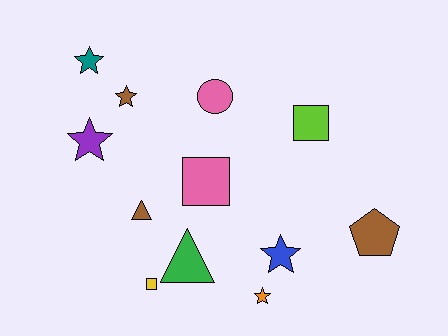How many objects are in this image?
There are 12 objects.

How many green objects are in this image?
There is 1 green object.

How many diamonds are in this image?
There are no diamonds.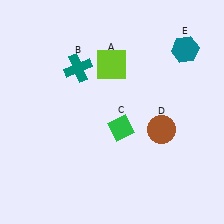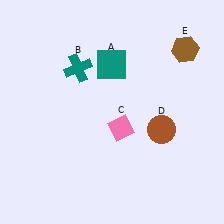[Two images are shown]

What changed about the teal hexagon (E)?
In Image 1, E is teal. In Image 2, it changed to brown.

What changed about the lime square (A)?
In Image 1, A is lime. In Image 2, it changed to teal.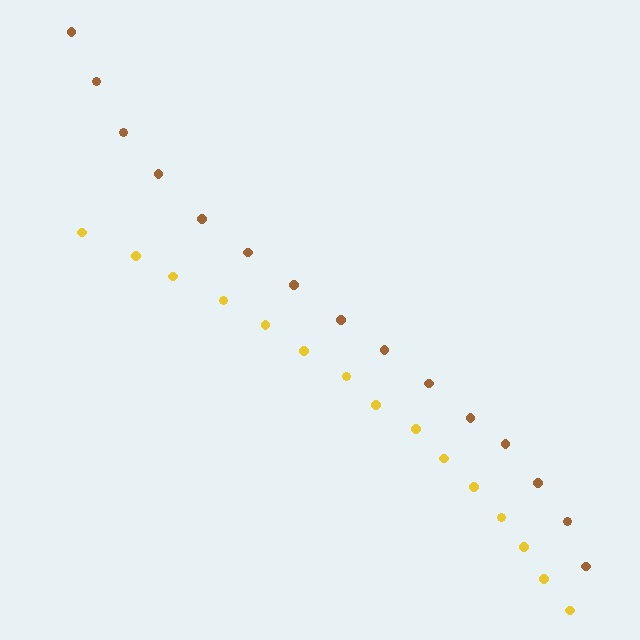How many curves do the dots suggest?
There are 2 distinct paths.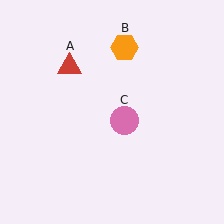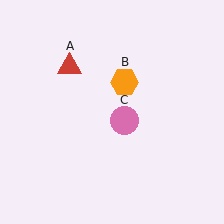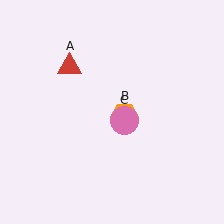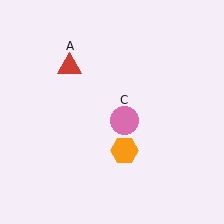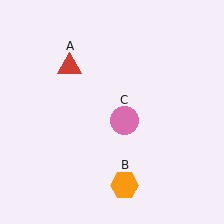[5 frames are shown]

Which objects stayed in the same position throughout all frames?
Red triangle (object A) and pink circle (object C) remained stationary.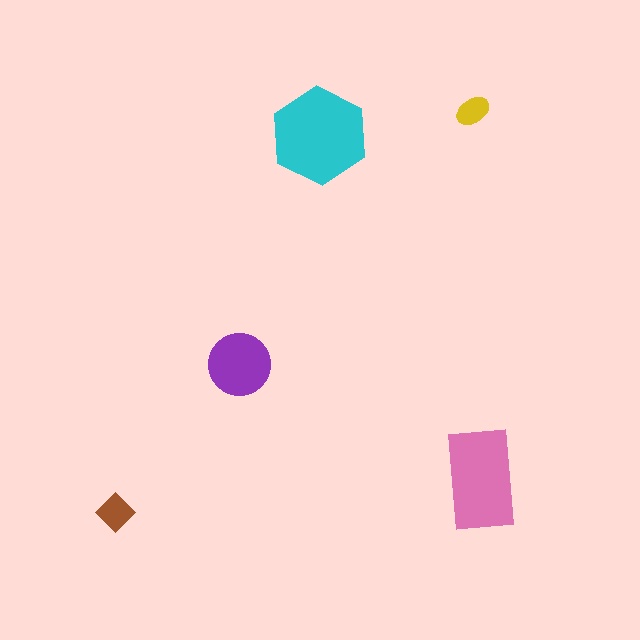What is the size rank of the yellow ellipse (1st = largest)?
5th.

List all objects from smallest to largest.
The yellow ellipse, the brown diamond, the purple circle, the pink rectangle, the cyan hexagon.